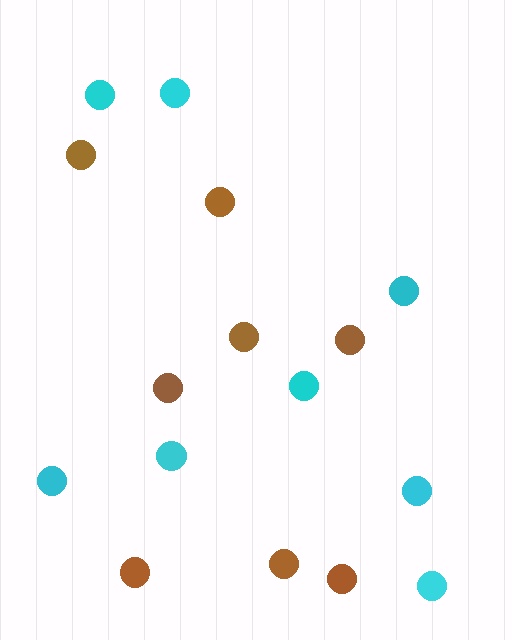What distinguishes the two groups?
There are 2 groups: one group of brown circles (8) and one group of cyan circles (8).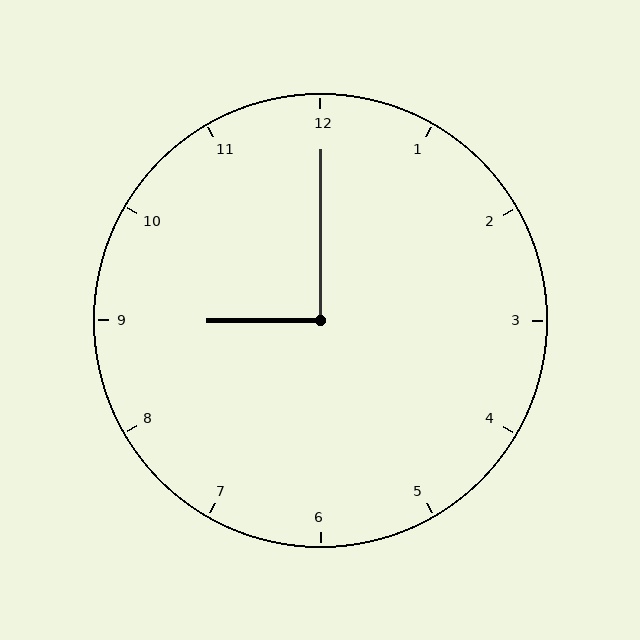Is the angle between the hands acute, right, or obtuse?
It is right.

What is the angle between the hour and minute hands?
Approximately 90 degrees.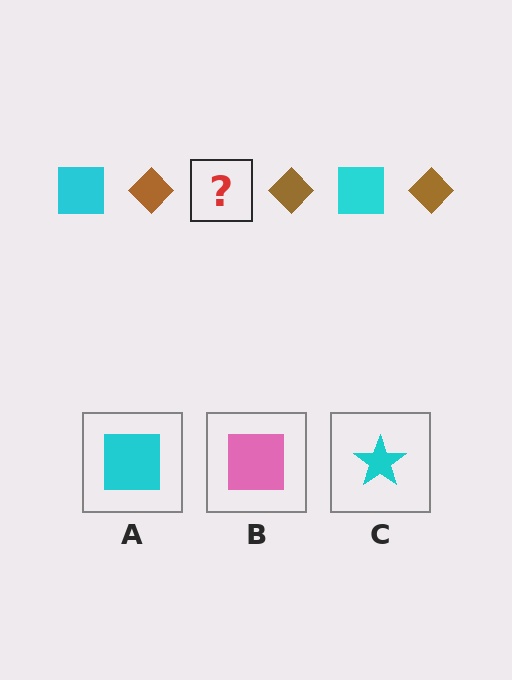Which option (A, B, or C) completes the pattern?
A.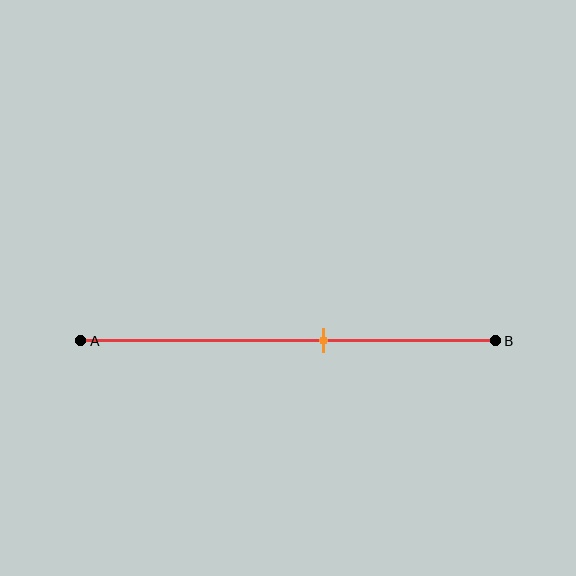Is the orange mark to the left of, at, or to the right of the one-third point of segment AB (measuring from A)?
The orange mark is to the right of the one-third point of segment AB.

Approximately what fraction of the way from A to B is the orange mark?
The orange mark is approximately 60% of the way from A to B.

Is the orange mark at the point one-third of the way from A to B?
No, the mark is at about 60% from A, not at the 33% one-third point.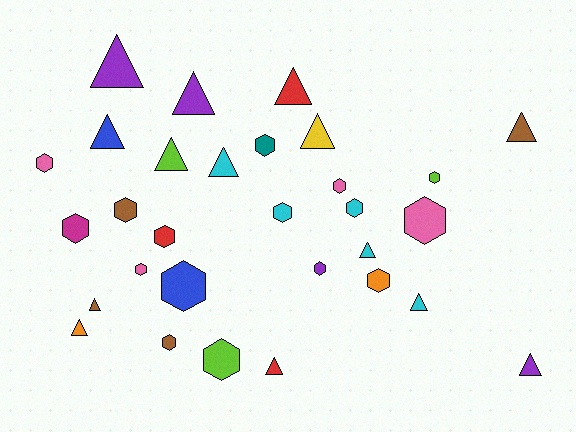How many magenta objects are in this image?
There is 1 magenta object.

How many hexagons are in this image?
There are 16 hexagons.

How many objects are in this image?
There are 30 objects.